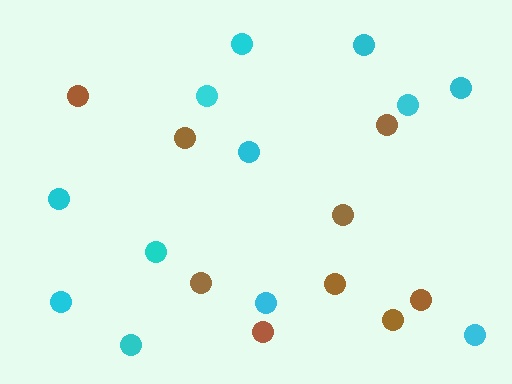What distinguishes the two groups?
There are 2 groups: one group of brown circles (9) and one group of cyan circles (12).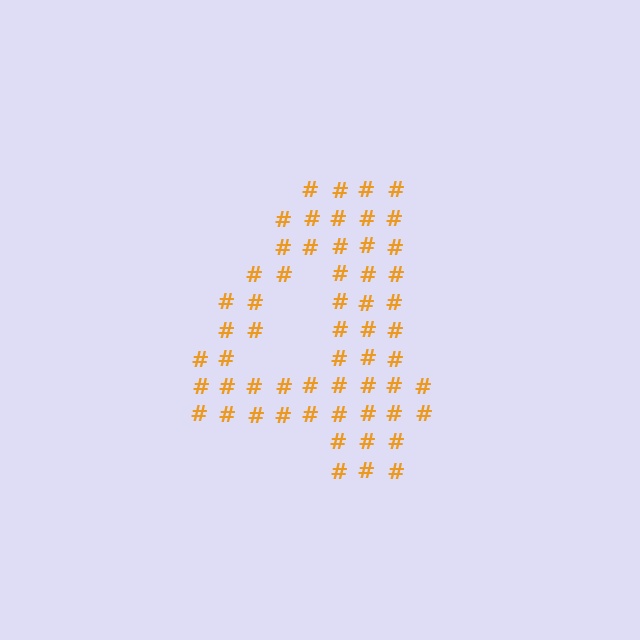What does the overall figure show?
The overall figure shows the digit 4.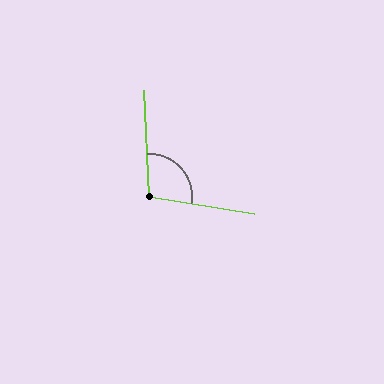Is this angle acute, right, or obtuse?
It is obtuse.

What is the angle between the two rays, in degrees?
Approximately 102 degrees.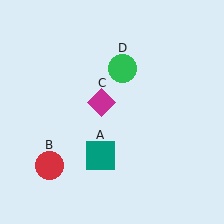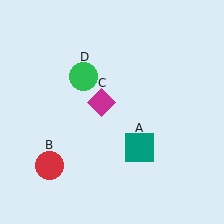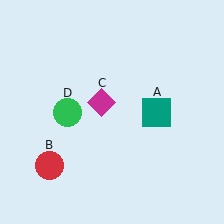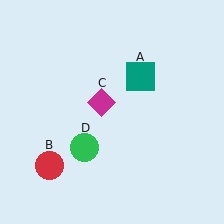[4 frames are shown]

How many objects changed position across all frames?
2 objects changed position: teal square (object A), green circle (object D).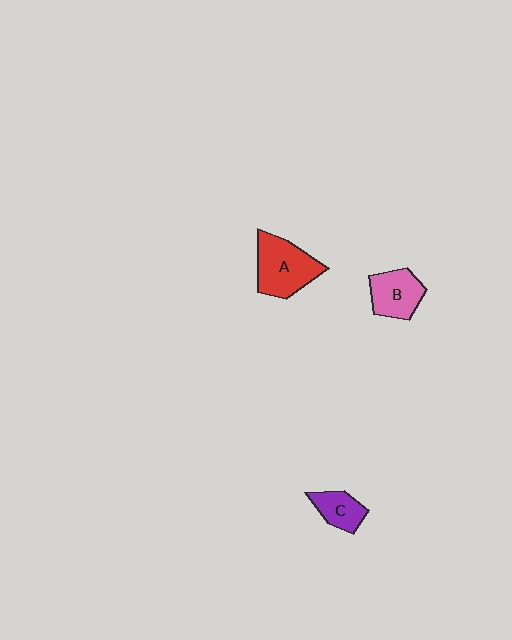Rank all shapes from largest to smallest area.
From largest to smallest: A (red), B (pink), C (purple).